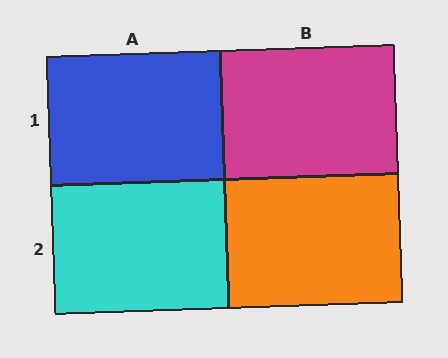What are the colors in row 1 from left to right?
Blue, magenta.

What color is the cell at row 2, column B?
Orange.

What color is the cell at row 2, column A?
Cyan.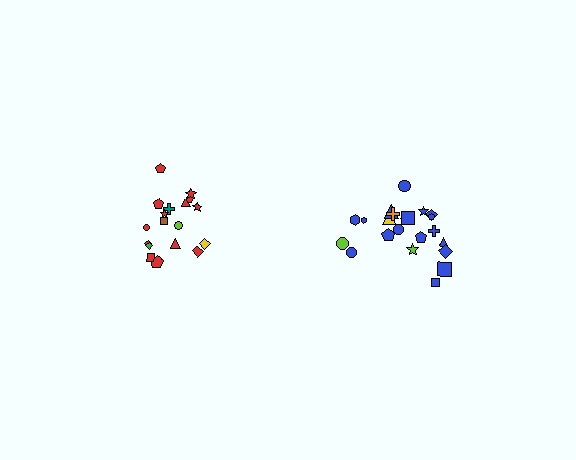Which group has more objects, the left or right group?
The right group.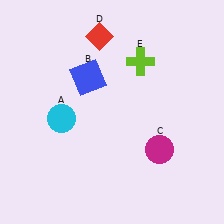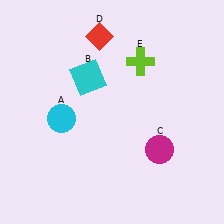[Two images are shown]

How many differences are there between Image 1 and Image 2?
There is 1 difference between the two images.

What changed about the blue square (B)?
In Image 1, B is blue. In Image 2, it changed to cyan.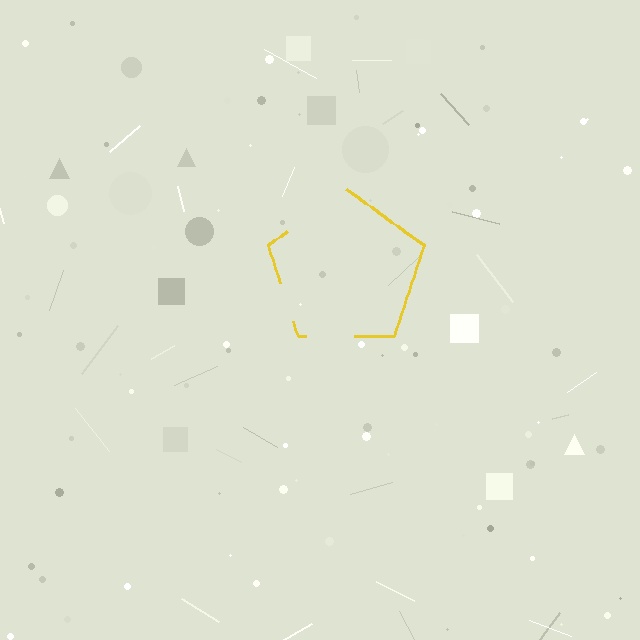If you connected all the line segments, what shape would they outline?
They would outline a pentagon.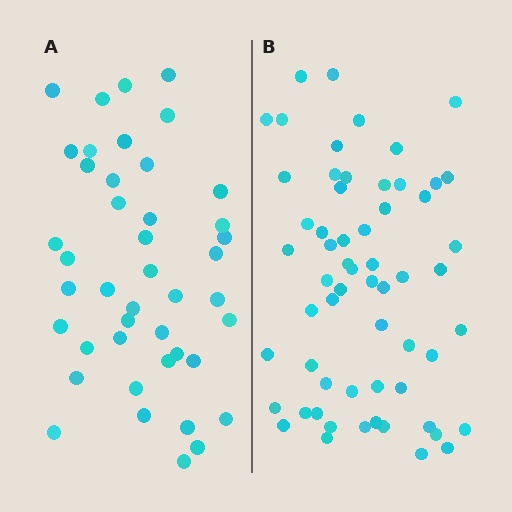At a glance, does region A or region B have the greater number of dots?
Region B (the right region) has more dots.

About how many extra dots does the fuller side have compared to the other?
Region B has approximately 15 more dots than region A.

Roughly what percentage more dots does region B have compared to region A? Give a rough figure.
About 40% more.